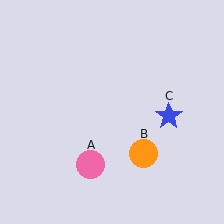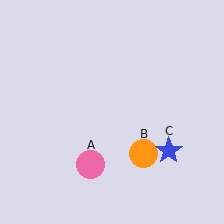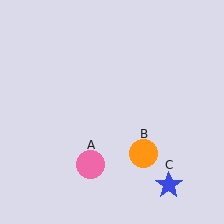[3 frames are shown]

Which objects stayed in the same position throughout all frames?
Pink circle (object A) and orange circle (object B) remained stationary.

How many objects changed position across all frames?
1 object changed position: blue star (object C).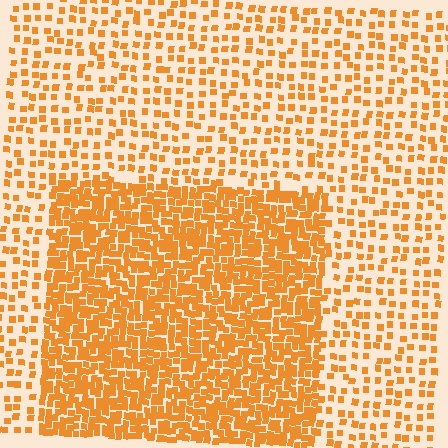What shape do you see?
I see a rectangle.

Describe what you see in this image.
The image contains small orange elements arranged at two different densities. A rectangle-shaped region is visible where the elements are more densely packed than the surrounding area.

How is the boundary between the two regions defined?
The boundary is defined by a change in element density (approximately 2.6x ratio). All elements are the same color, size, and shape.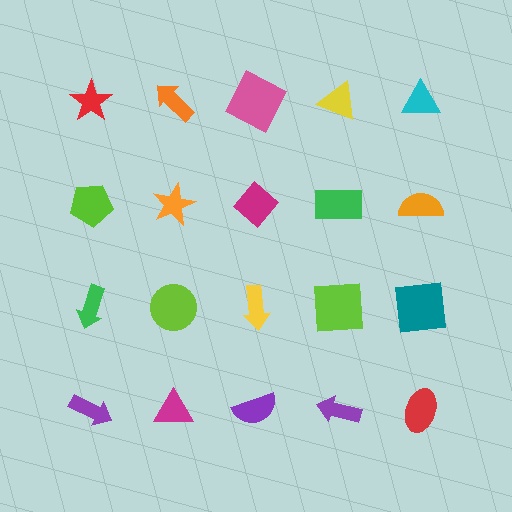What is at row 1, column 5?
A cyan triangle.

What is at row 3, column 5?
A teal square.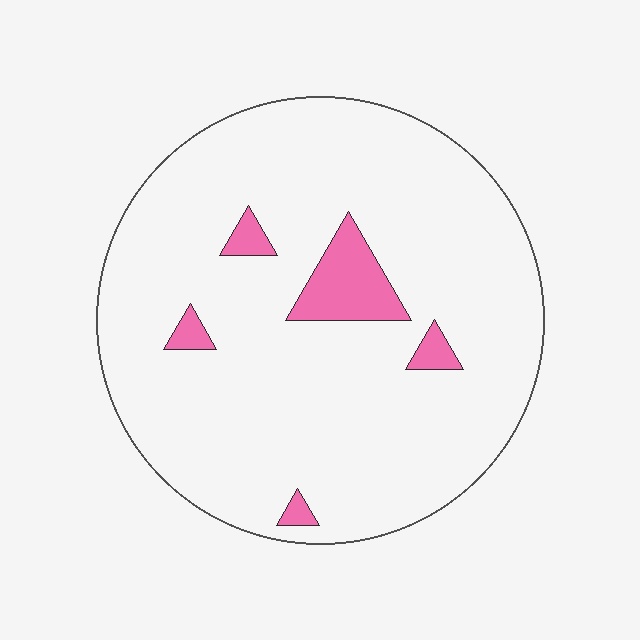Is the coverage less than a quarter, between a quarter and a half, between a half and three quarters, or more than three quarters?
Less than a quarter.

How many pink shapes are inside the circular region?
5.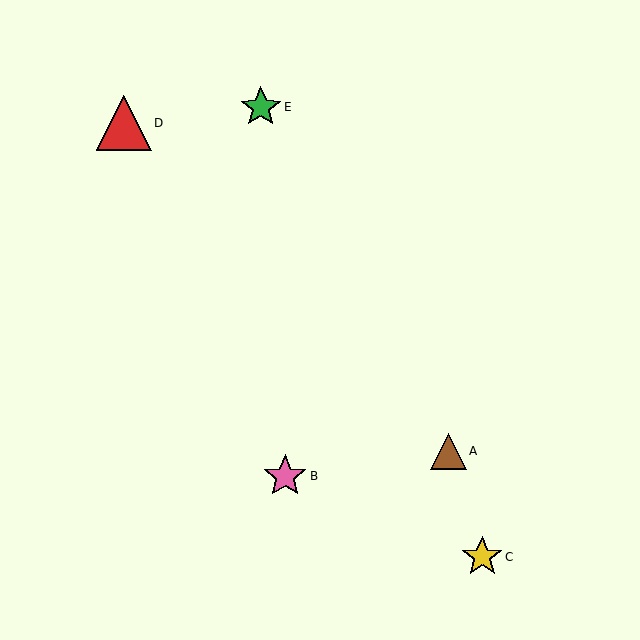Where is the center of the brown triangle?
The center of the brown triangle is at (449, 451).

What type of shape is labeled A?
Shape A is a brown triangle.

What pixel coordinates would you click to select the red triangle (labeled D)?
Click at (124, 123) to select the red triangle D.